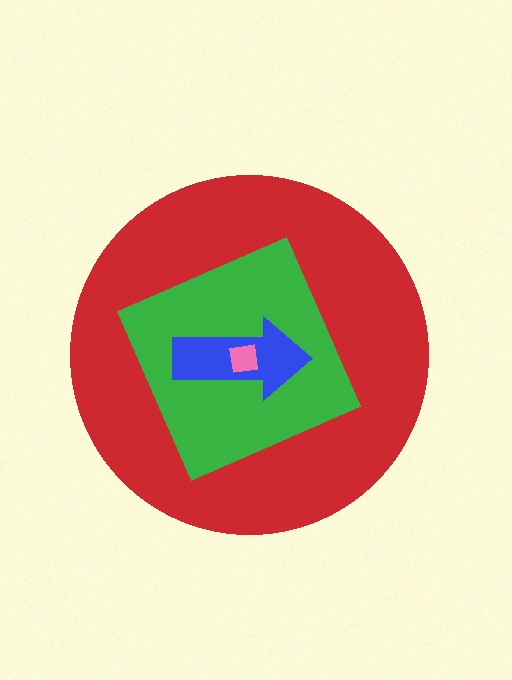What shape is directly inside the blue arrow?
The pink square.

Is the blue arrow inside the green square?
Yes.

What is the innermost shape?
The pink square.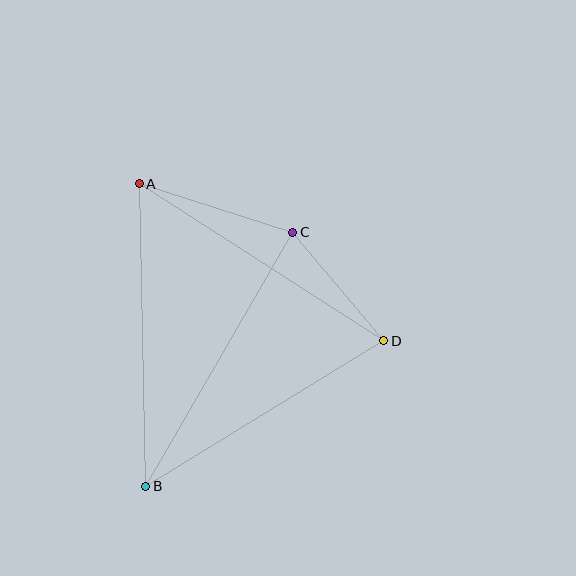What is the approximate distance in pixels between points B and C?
The distance between B and C is approximately 294 pixels.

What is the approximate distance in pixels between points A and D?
The distance between A and D is approximately 291 pixels.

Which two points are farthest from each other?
Points A and B are farthest from each other.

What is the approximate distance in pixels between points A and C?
The distance between A and C is approximately 161 pixels.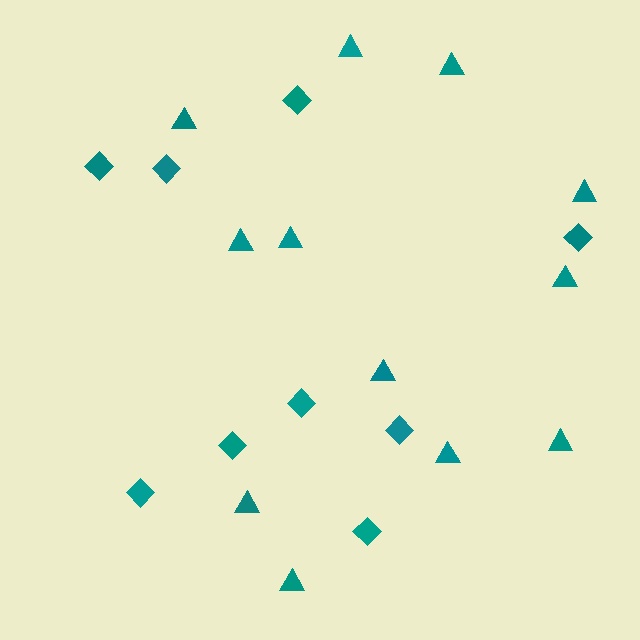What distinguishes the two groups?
There are 2 groups: one group of diamonds (9) and one group of triangles (12).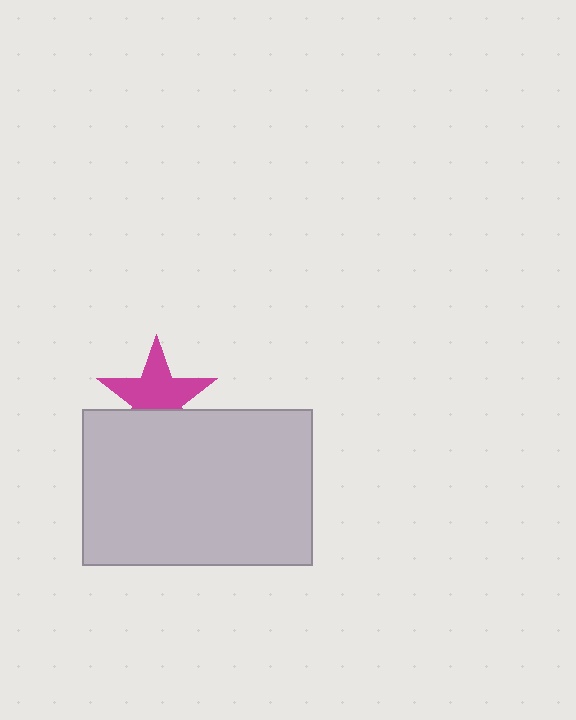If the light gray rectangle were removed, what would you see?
You would see the complete magenta star.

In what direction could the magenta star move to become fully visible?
The magenta star could move up. That would shift it out from behind the light gray rectangle entirely.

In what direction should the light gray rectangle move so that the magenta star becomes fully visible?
The light gray rectangle should move down. That is the shortest direction to clear the overlap and leave the magenta star fully visible.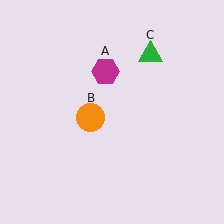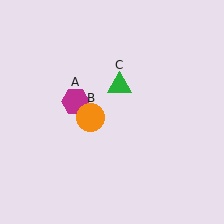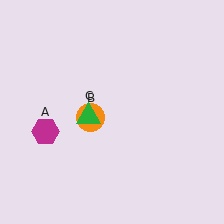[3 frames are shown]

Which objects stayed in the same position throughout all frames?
Orange circle (object B) remained stationary.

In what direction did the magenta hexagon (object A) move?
The magenta hexagon (object A) moved down and to the left.